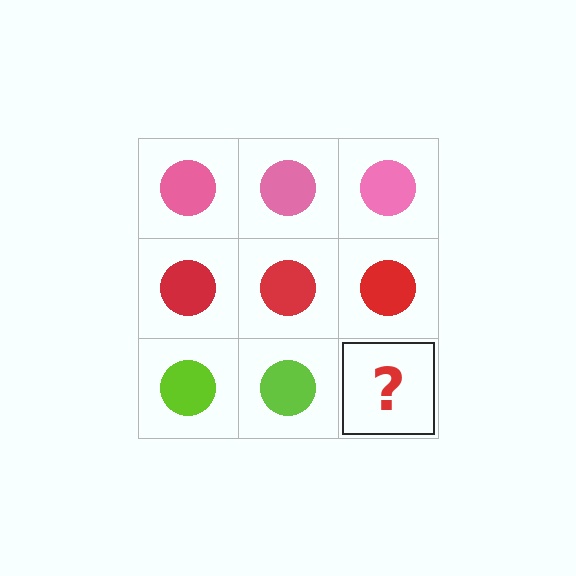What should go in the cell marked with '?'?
The missing cell should contain a lime circle.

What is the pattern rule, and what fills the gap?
The rule is that each row has a consistent color. The gap should be filled with a lime circle.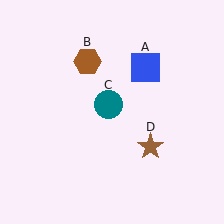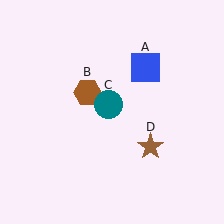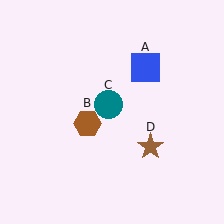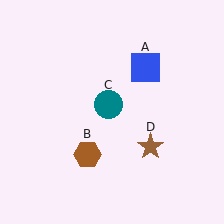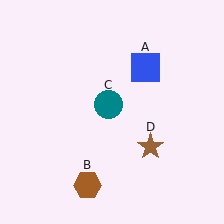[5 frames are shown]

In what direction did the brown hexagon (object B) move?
The brown hexagon (object B) moved down.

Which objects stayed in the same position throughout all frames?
Blue square (object A) and teal circle (object C) and brown star (object D) remained stationary.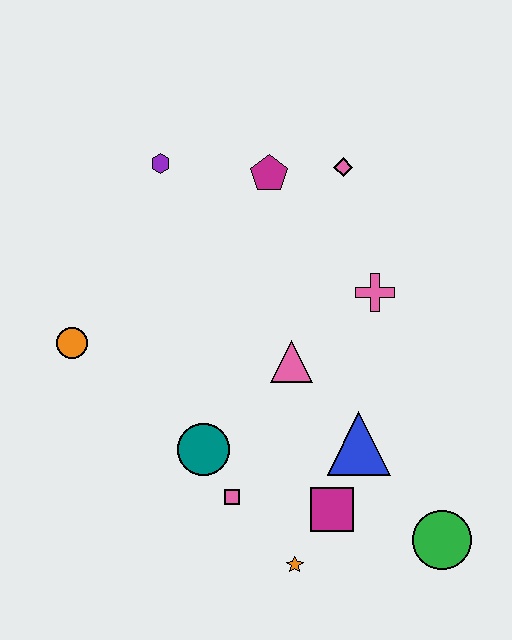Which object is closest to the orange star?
The magenta square is closest to the orange star.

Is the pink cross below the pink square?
No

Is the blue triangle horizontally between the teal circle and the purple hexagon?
No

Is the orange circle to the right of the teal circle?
No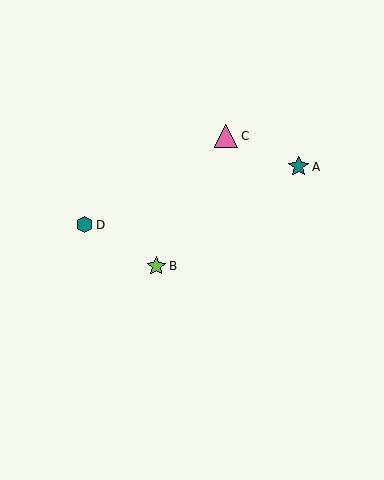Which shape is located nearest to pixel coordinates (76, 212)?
The teal hexagon (labeled D) at (85, 225) is nearest to that location.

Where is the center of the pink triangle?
The center of the pink triangle is at (226, 136).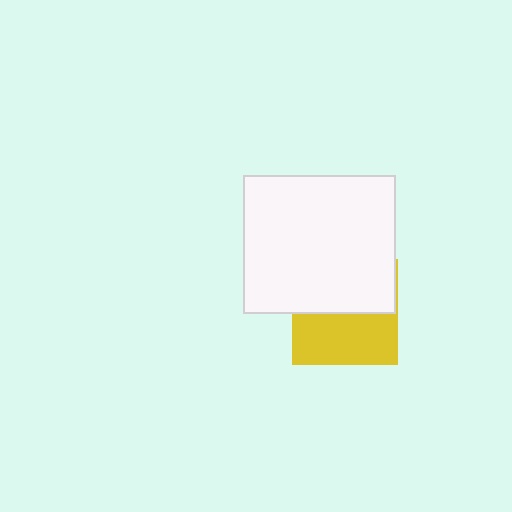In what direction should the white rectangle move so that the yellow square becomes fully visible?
The white rectangle should move up. That is the shortest direction to clear the overlap and leave the yellow square fully visible.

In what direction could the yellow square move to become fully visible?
The yellow square could move down. That would shift it out from behind the white rectangle entirely.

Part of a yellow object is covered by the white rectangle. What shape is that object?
It is a square.